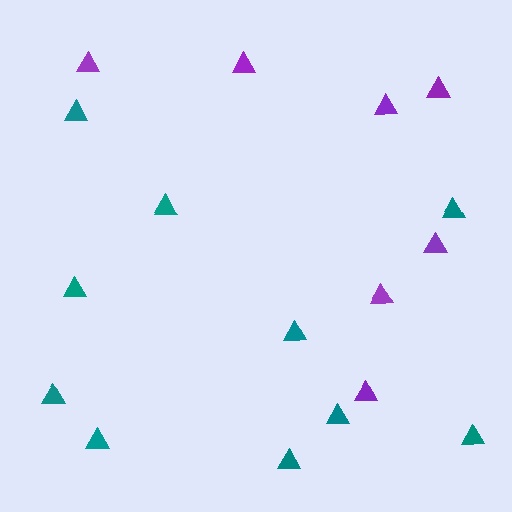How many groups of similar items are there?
There are 2 groups: one group of purple triangles (7) and one group of teal triangles (10).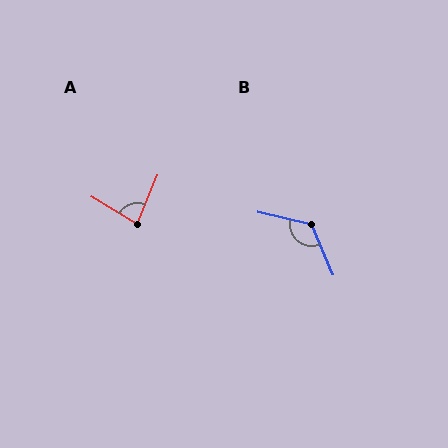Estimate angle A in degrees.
Approximately 82 degrees.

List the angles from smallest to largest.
A (82°), B (126°).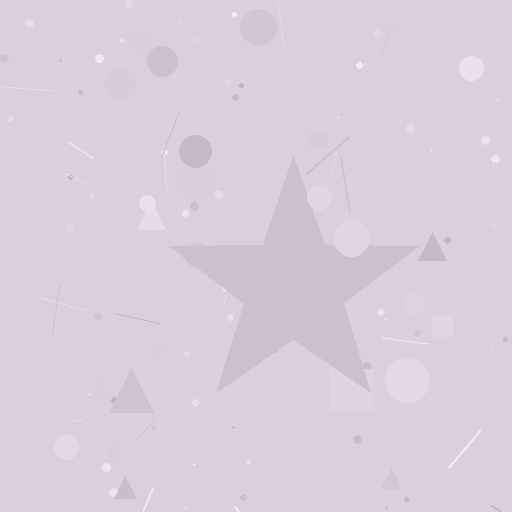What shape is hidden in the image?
A star is hidden in the image.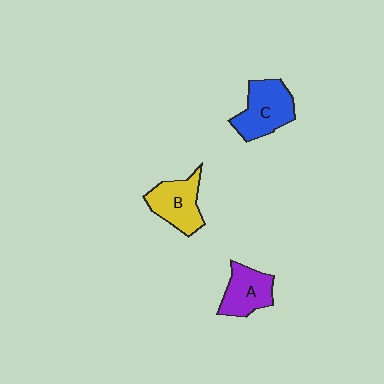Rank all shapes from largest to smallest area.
From largest to smallest: C (blue), B (yellow), A (purple).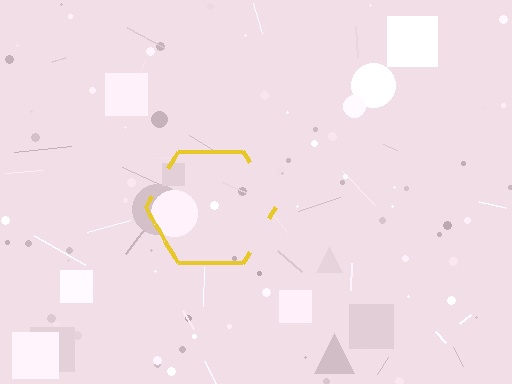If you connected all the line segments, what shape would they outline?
They would outline a hexagon.